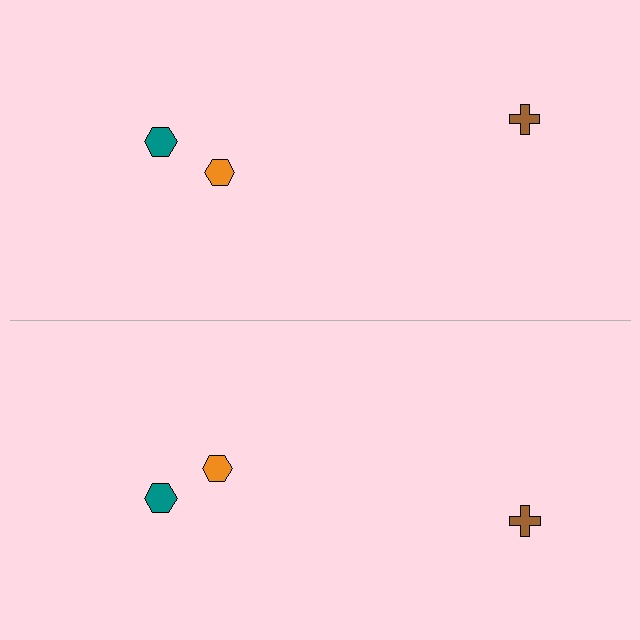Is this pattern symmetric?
Yes, this pattern has bilateral (reflection) symmetry.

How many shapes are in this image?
There are 6 shapes in this image.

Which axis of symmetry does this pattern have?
The pattern has a horizontal axis of symmetry running through the center of the image.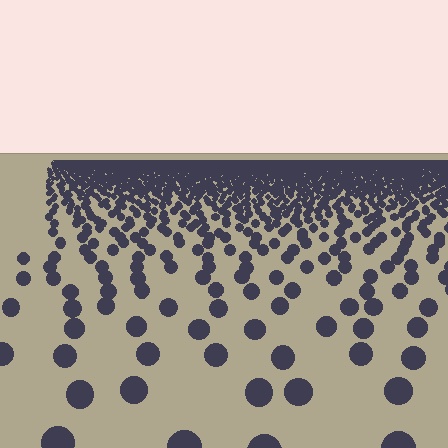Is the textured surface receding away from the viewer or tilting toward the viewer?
The surface is receding away from the viewer. Texture elements get smaller and denser toward the top.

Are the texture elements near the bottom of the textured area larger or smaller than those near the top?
Larger. Near the bottom, elements are closer to the viewer and appear at a bigger on-screen size.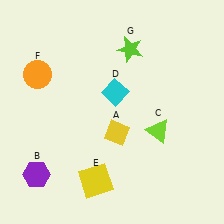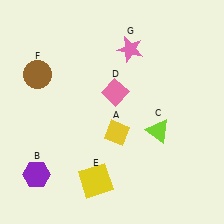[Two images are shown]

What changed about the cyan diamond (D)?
In Image 1, D is cyan. In Image 2, it changed to pink.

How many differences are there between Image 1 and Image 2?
There are 3 differences between the two images.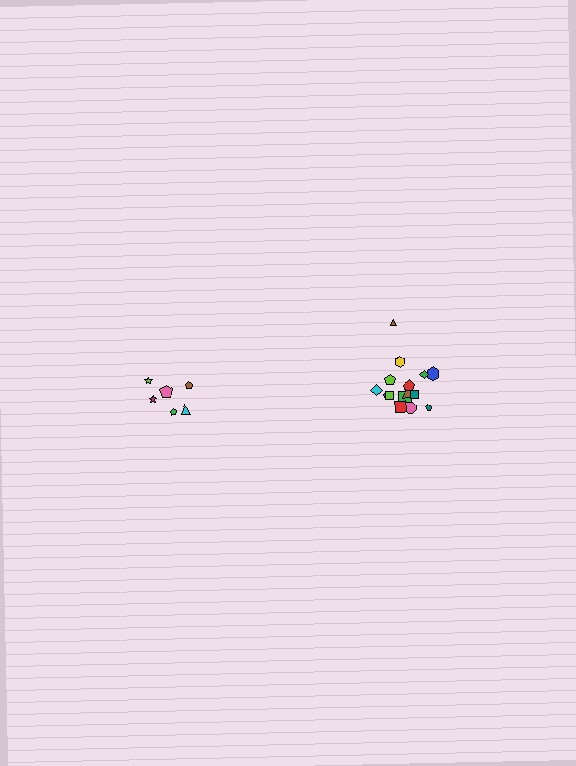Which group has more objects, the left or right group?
The right group.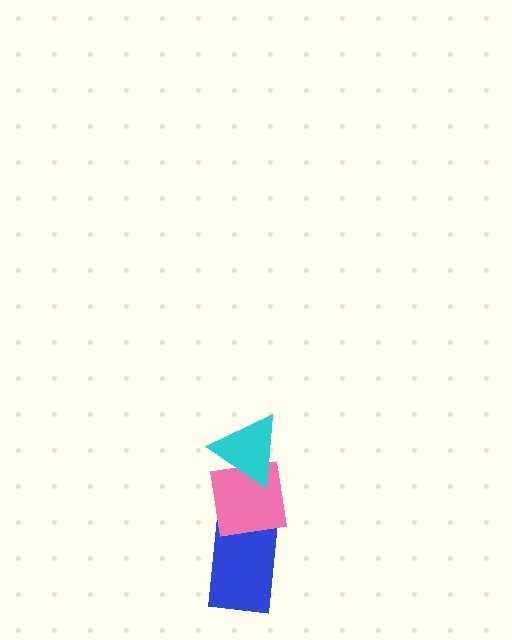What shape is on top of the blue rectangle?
The pink square is on top of the blue rectangle.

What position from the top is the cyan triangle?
The cyan triangle is 1st from the top.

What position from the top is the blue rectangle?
The blue rectangle is 3rd from the top.